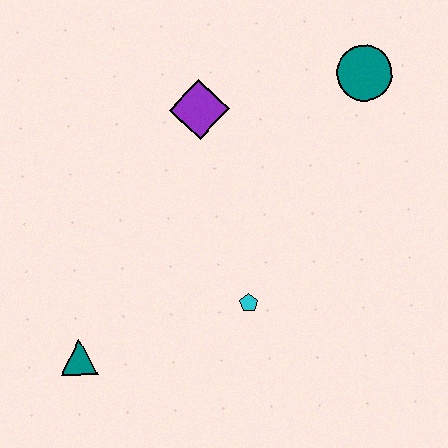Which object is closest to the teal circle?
The purple diamond is closest to the teal circle.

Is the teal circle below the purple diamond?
No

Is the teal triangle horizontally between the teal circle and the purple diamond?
No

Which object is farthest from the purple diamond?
The teal triangle is farthest from the purple diamond.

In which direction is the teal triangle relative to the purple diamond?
The teal triangle is below the purple diamond.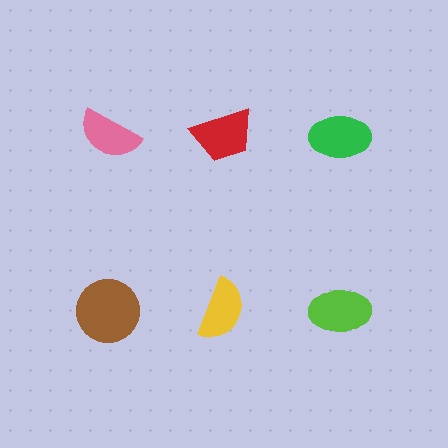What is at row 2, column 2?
A yellow semicircle.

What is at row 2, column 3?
A lime ellipse.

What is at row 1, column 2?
A red trapezoid.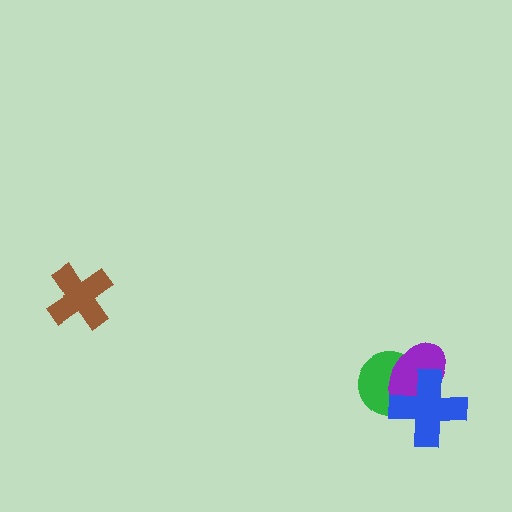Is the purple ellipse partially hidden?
Yes, it is partially covered by another shape.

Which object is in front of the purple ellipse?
The blue cross is in front of the purple ellipse.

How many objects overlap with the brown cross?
0 objects overlap with the brown cross.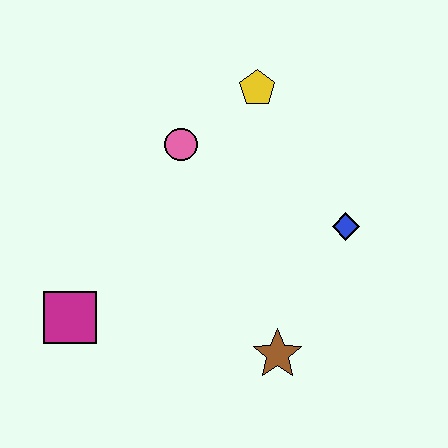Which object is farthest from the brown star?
The yellow pentagon is farthest from the brown star.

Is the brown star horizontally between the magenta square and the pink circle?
No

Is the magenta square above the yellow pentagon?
No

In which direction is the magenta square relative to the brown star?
The magenta square is to the left of the brown star.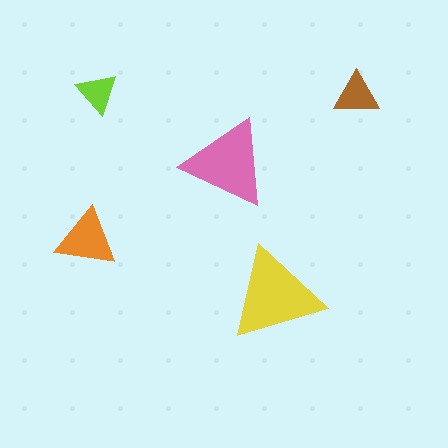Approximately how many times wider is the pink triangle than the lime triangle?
About 2 times wider.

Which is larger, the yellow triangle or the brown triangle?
The yellow one.